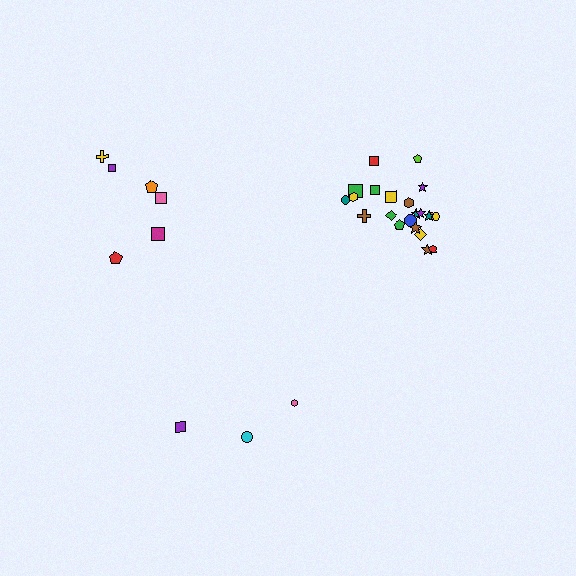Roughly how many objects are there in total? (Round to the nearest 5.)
Roughly 30 objects in total.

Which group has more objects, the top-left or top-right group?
The top-right group.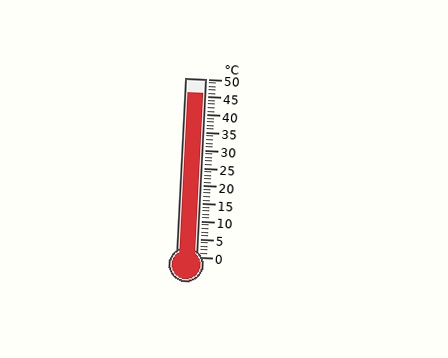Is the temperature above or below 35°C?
The temperature is above 35°C.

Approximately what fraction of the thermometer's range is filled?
The thermometer is filled to approximately 90% of its range.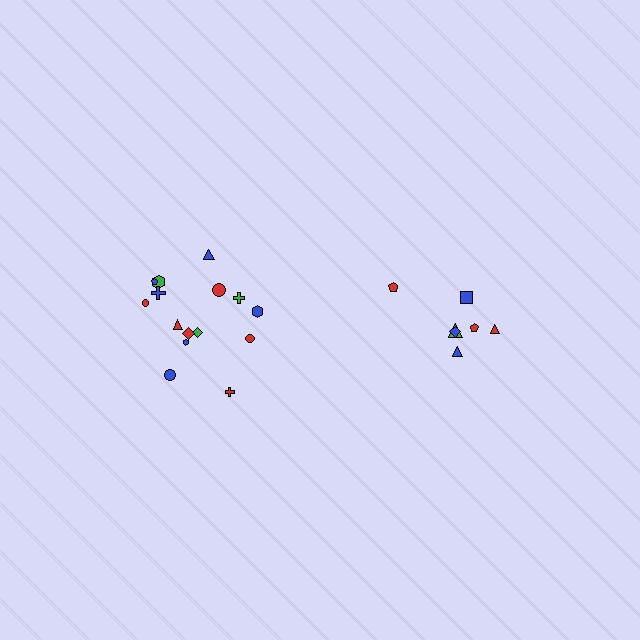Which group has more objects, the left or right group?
The left group.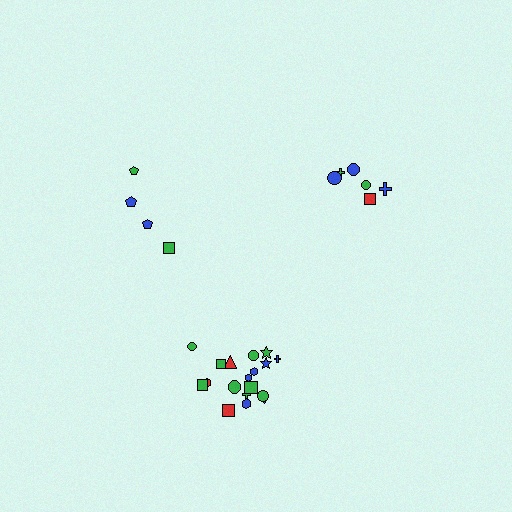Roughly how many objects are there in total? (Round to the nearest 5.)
Roughly 30 objects in total.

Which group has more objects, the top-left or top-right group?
The top-right group.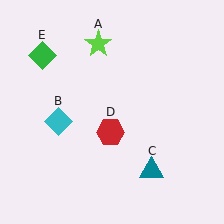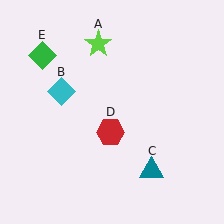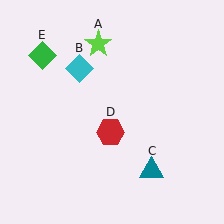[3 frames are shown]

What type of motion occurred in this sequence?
The cyan diamond (object B) rotated clockwise around the center of the scene.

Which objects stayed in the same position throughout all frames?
Lime star (object A) and teal triangle (object C) and red hexagon (object D) and green diamond (object E) remained stationary.